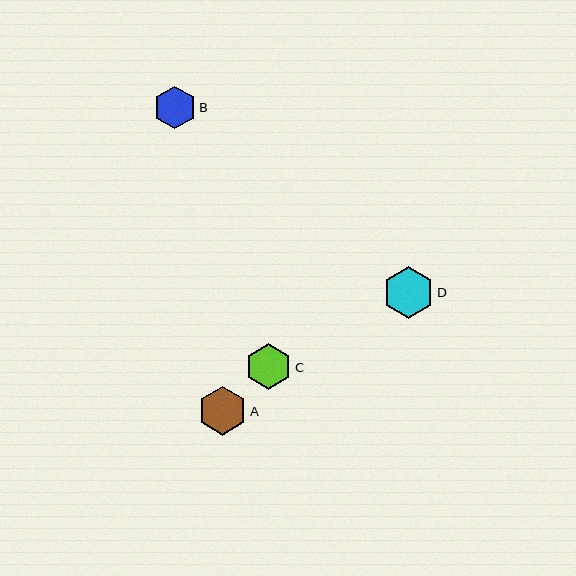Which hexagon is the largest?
Hexagon D is the largest with a size of approximately 52 pixels.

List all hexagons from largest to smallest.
From largest to smallest: D, A, C, B.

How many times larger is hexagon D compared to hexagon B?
Hexagon D is approximately 1.2 times the size of hexagon B.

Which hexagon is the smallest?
Hexagon B is the smallest with a size of approximately 43 pixels.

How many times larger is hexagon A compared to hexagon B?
Hexagon A is approximately 1.1 times the size of hexagon B.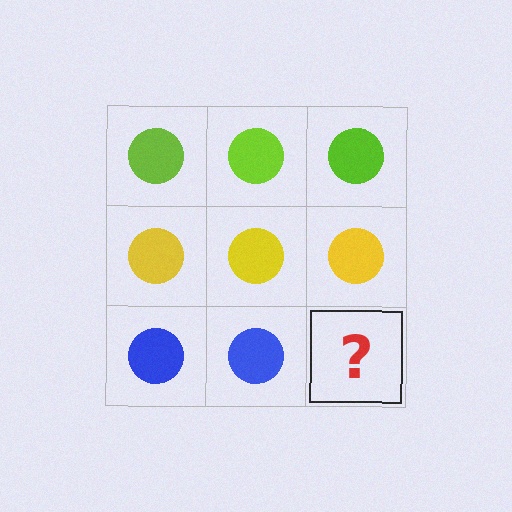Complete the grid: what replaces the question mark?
The question mark should be replaced with a blue circle.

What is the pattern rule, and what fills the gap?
The rule is that each row has a consistent color. The gap should be filled with a blue circle.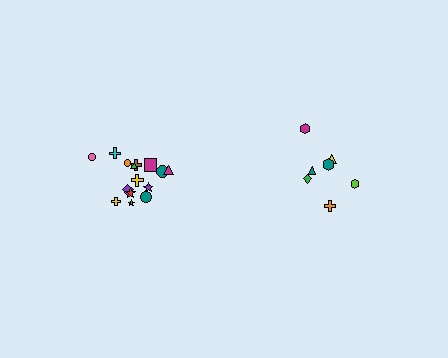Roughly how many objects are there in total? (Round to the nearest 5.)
Roughly 25 objects in total.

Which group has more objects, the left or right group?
The left group.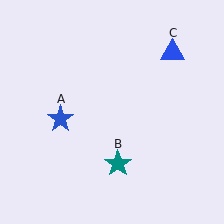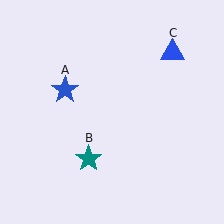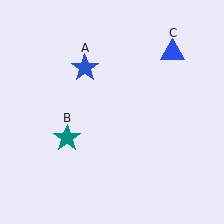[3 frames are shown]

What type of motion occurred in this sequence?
The blue star (object A), teal star (object B) rotated clockwise around the center of the scene.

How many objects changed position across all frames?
2 objects changed position: blue star (object A), teal star (object B).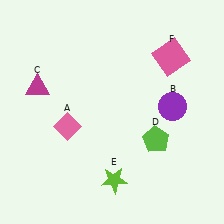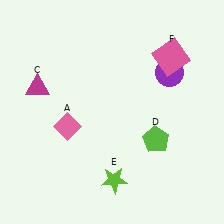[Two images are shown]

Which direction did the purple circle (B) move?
The purple circle (B) moved up.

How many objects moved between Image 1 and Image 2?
1 object moved between the two images.